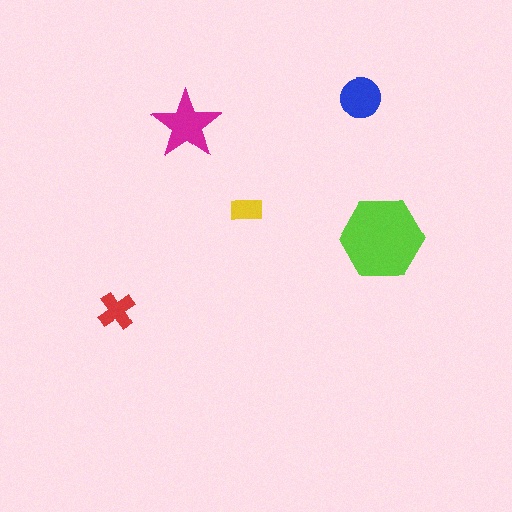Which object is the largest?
The lime hexagon.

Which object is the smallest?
The yellow rectangle.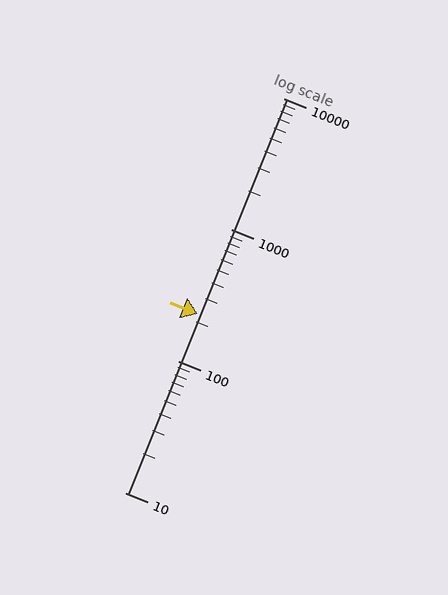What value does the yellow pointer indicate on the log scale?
The pointer indicates approximately 230.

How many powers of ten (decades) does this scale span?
The scale spans 3 decades, from 10 to 10000.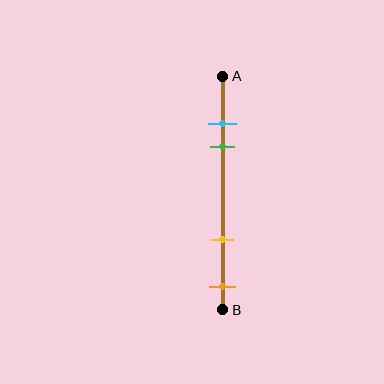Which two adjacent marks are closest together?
The cyan and green marks are the closest adjacent pair.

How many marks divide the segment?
There are 4 marks dividing the segment.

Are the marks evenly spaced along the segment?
No, the marks are not evenly spaced.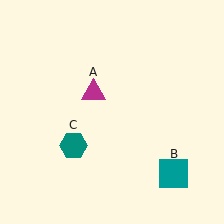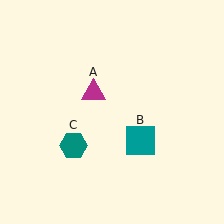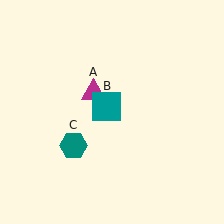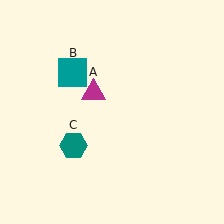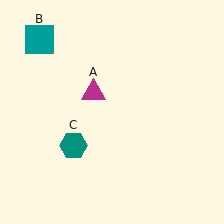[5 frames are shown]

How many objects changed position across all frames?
1 object changed position: teal square (object B).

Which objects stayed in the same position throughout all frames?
Magenta triangle (object A) and teal hexagon (object C) remained stationary.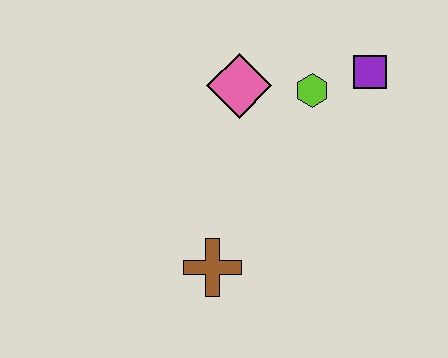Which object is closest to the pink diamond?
The lime hexagon is closest to the pink diamond.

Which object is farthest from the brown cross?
The purple square is farthest from the brown cross.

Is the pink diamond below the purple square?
Yes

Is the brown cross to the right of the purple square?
No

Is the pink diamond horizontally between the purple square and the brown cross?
Yes